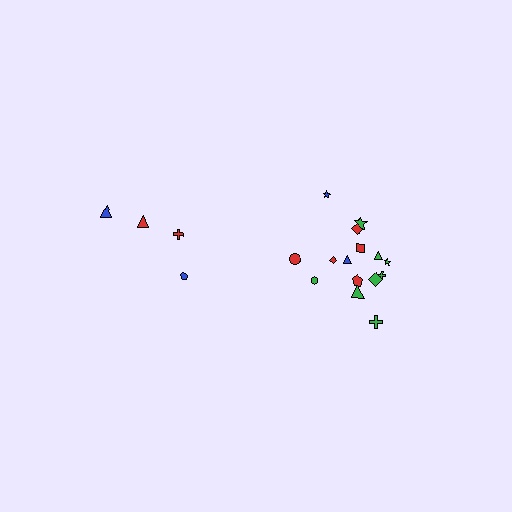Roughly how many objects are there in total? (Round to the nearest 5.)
Roughly 20 objects in total.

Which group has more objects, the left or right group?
The right group.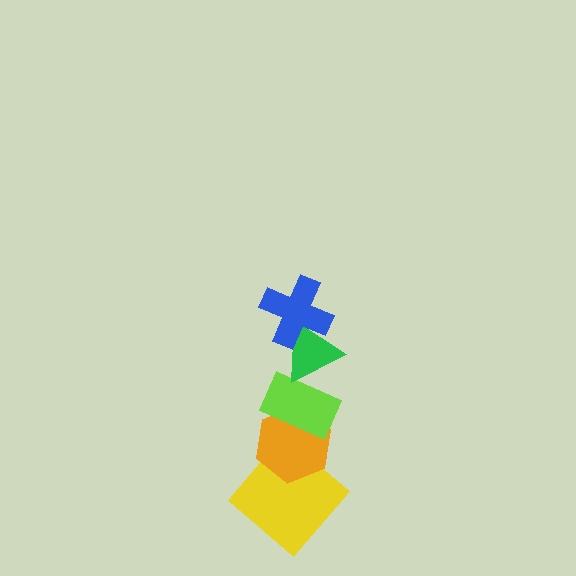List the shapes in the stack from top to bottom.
From top to bottom: the blue cross, the green triangle, the lime rectangle, the orange hexagon, the yellow diamond.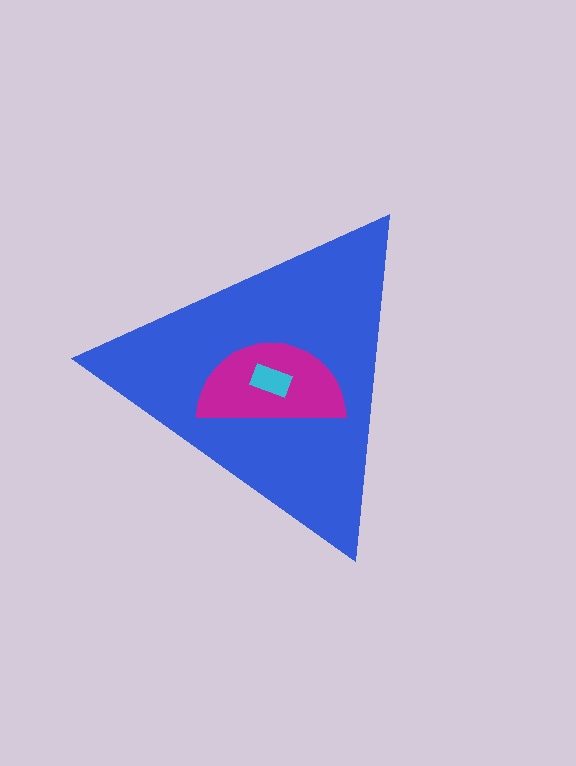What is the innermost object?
The cyan rectangle.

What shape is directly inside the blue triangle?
The magenta semicircle.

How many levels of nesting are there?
3.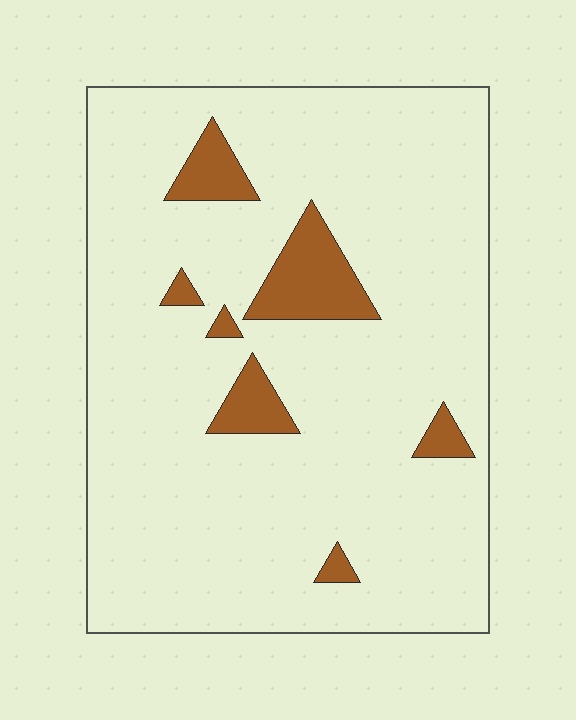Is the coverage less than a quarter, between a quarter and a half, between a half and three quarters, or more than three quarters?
Less than a quarter.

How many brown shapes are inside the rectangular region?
7.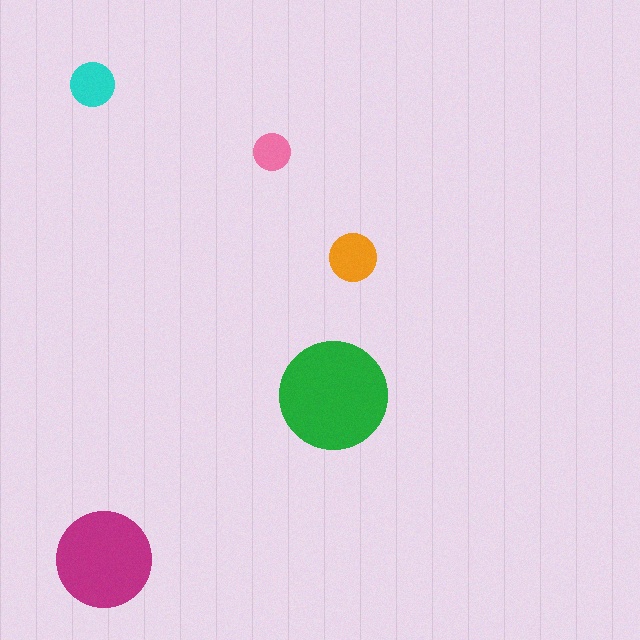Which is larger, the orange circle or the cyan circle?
The orange one.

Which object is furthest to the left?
The cyan circle is leftmost.